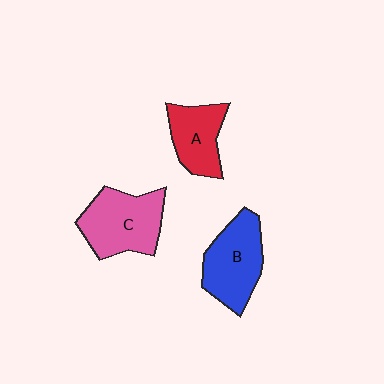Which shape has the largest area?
Shape C (pink).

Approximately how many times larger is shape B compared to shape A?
Approximately 1.3 times.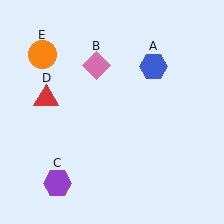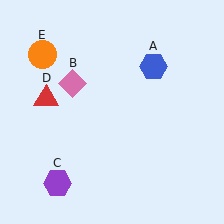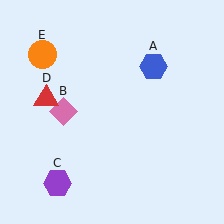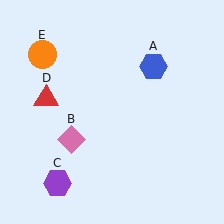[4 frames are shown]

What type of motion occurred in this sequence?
The pink diamond (object B) rotated counterclockwise around the center of the scene.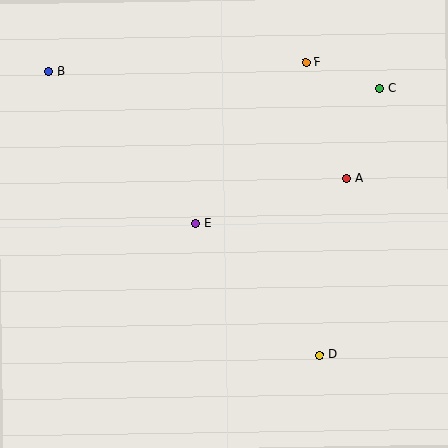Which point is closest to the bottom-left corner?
Point E is closest to the bottom-left corner.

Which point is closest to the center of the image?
Point E at (196, 224) is closest to the center.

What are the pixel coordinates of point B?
Point B is at (48, 71).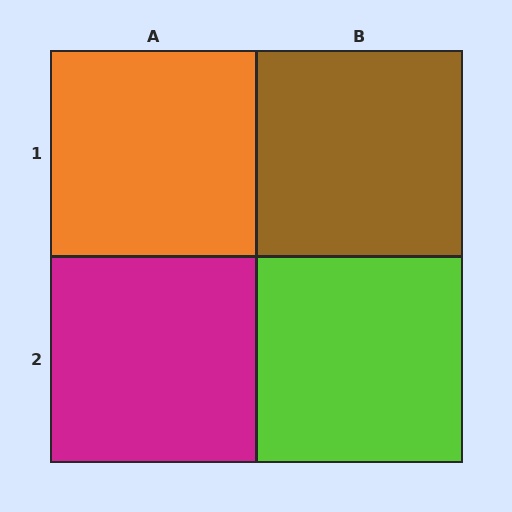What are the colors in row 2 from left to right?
Magenta, lime.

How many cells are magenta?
1 cell is magenta.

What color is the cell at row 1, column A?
Orange.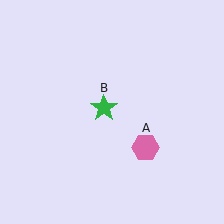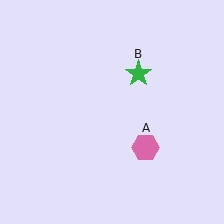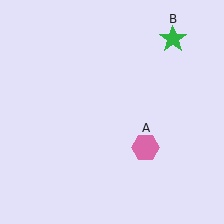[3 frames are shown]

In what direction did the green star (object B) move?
The green star (object B) moved up and to the right.